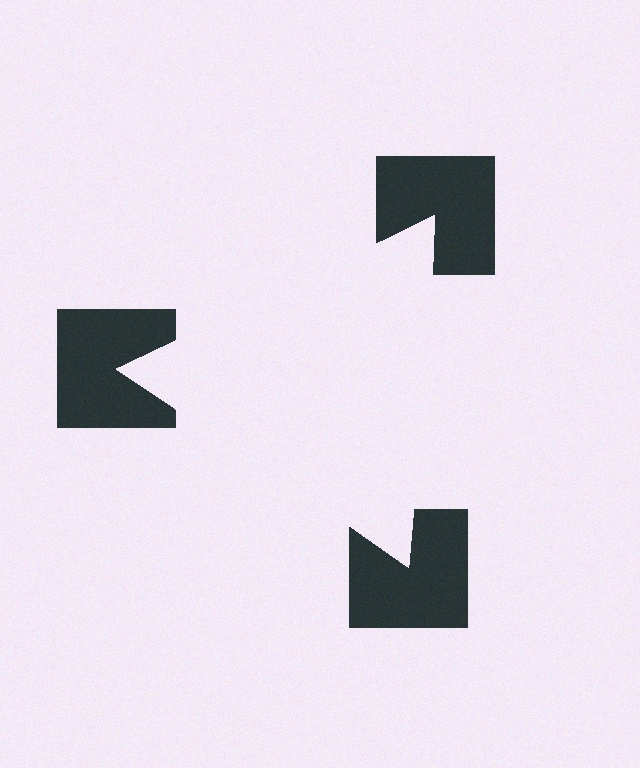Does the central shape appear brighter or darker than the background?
It typically appears slightly brighter than the background, even though no actual brightness change is drawn.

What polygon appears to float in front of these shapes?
An illusory triangle — its edges are inferred from the aligned wedge cuts in the notched squares, not physically drawn.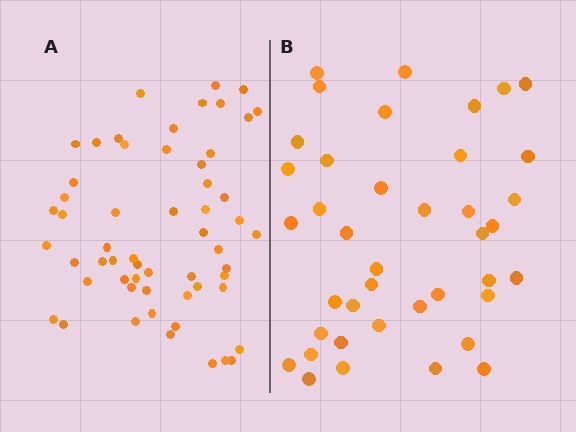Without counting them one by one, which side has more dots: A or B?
Region A (the left region) has more dots.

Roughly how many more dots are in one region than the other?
Region A has approximately 15 more dots than region B.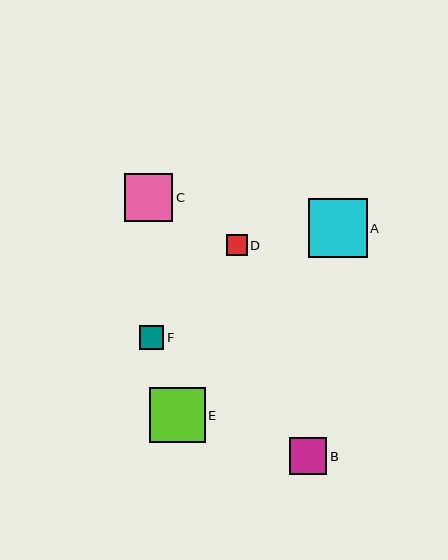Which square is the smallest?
Square D is the smallest with a size of approximately 20 pixels.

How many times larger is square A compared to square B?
Square A is approximately 1.6 times the size of square B.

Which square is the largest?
Square A is the largest with a size of approximately 59 pixels.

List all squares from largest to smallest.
From largest to smallest: A, E, C, B, F, D.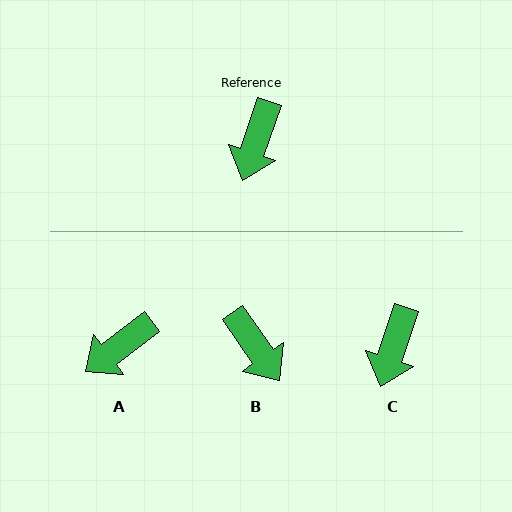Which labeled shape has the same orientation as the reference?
C.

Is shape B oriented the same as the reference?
No, it is off by about 53 degrees.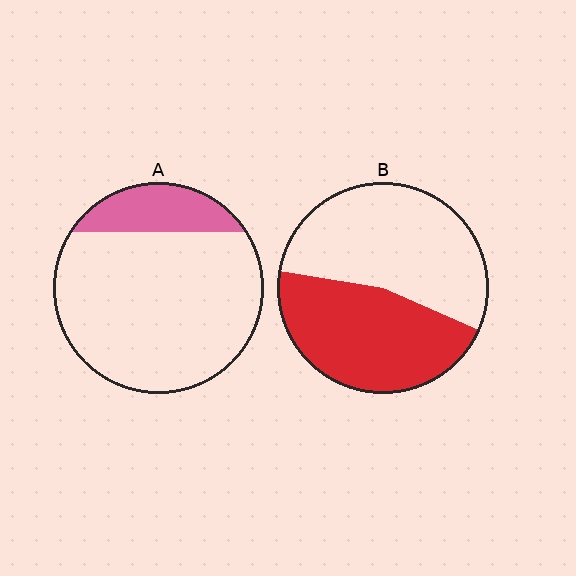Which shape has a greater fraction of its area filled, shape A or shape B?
Shape B.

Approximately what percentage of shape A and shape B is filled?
A is approximately 20% and B is approximately 45%.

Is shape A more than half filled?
No.